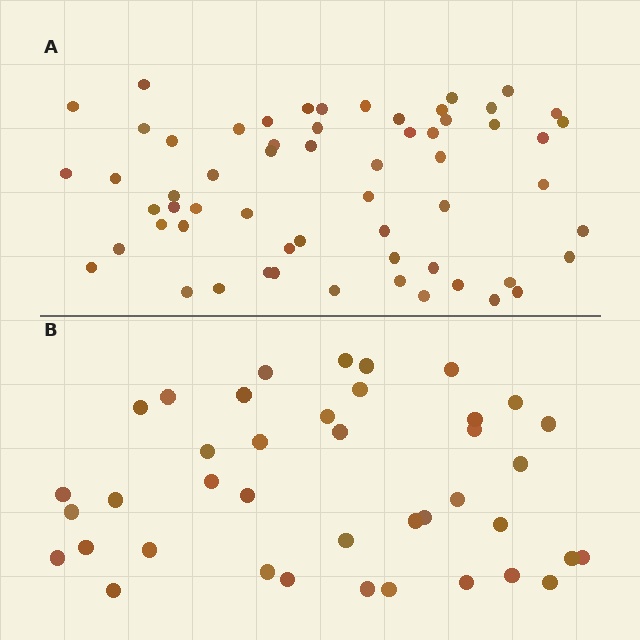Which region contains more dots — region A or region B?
Region A (the top region) has more dots.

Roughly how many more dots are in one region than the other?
Region A has approximately 20 more dots than region B.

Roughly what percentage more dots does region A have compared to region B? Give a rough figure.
About 50% more.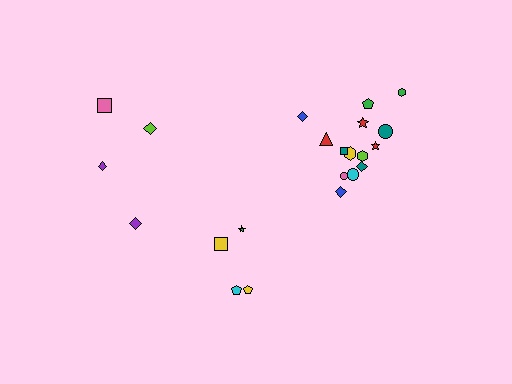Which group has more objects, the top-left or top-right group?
The top-right group.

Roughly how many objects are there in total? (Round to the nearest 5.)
Roughly 25 objects in total.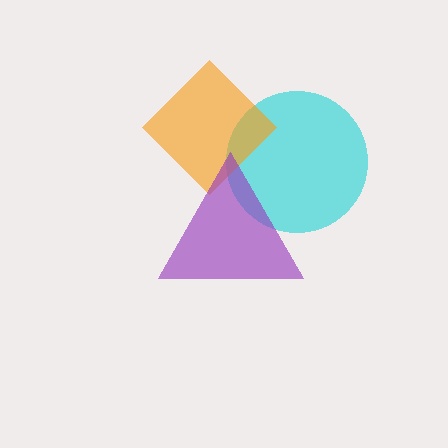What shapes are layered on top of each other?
The layered shapes are: a cyan circle, an orange diamond, a purple triangle.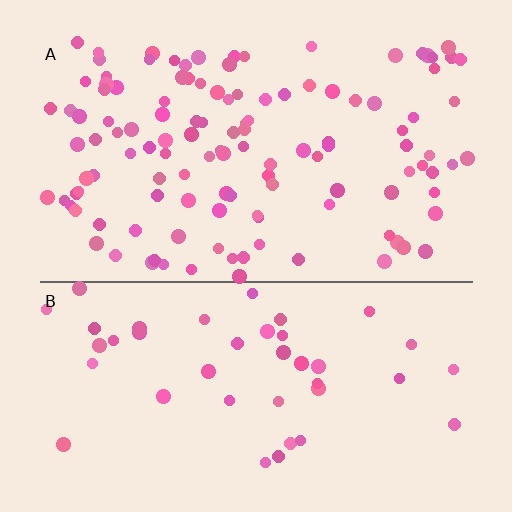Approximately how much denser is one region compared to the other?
Approximately 2.9× — region A over region B.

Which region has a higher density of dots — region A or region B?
A (the top).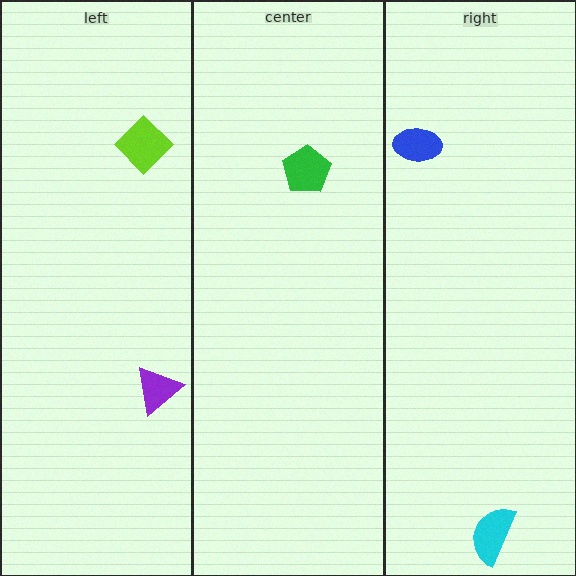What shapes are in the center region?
The green pentagon.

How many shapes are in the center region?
1.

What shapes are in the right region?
The cyan semicircle, the blue ellipse.